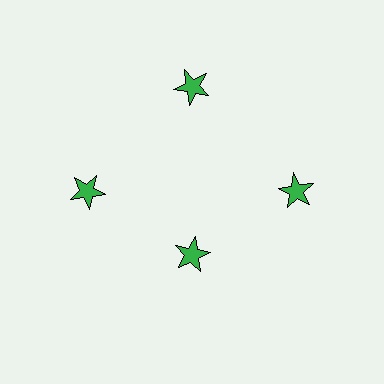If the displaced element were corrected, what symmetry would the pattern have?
It would have 4-fold rotational symmetry — the pattern would map onto itself every 90 degrees.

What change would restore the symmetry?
The symmetry would be restored by moving it outward, back onto the ring so that all 4 stars sit at equal angles and equal distance from the center.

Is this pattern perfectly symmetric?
No. The 4 green stars are arranged in a ring, but one element near the 6 o'clock position is pulled inward toward the center, breaking the 4-fold rotational symmetry.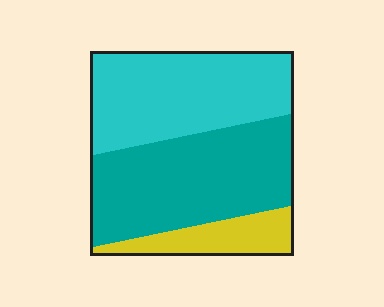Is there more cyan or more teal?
Teal.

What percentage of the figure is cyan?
Cyan takes up about two fifths (2/5) of the figure.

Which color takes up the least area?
Yellow, at roughly 15%.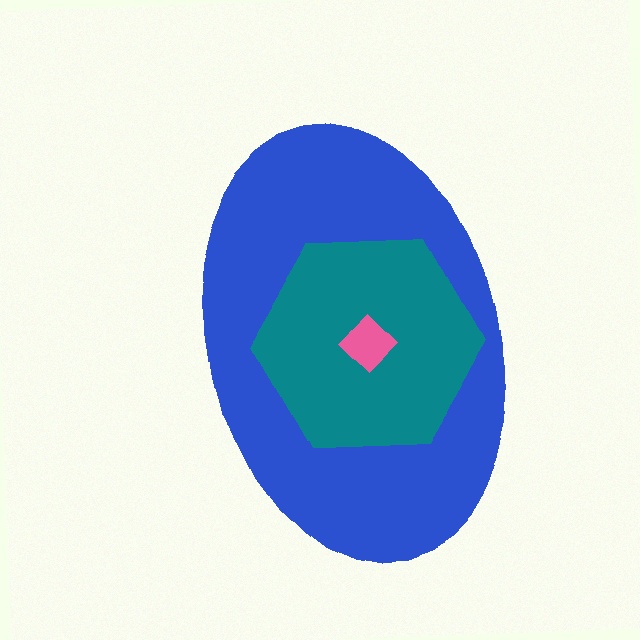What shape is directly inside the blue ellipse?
The teal hexagon.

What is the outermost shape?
The blue ellipse.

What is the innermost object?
The pink diamond.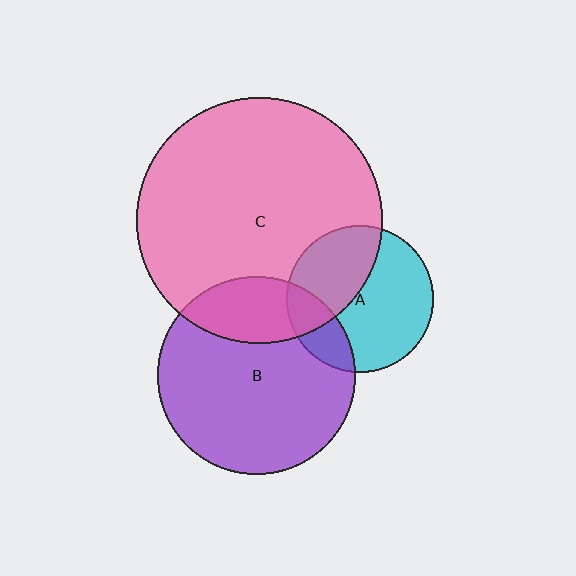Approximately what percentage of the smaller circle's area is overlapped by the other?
Approximately 20%.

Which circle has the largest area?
Circle C (pink).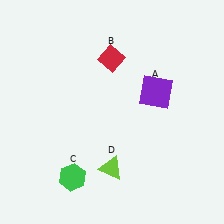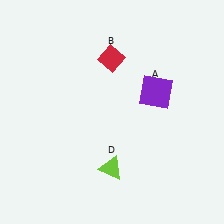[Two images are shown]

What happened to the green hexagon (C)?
The green hexagon (C) was removed in Image 2. It was in the bottom-left area of Image 1.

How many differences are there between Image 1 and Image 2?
There is 1 difference between the two images.